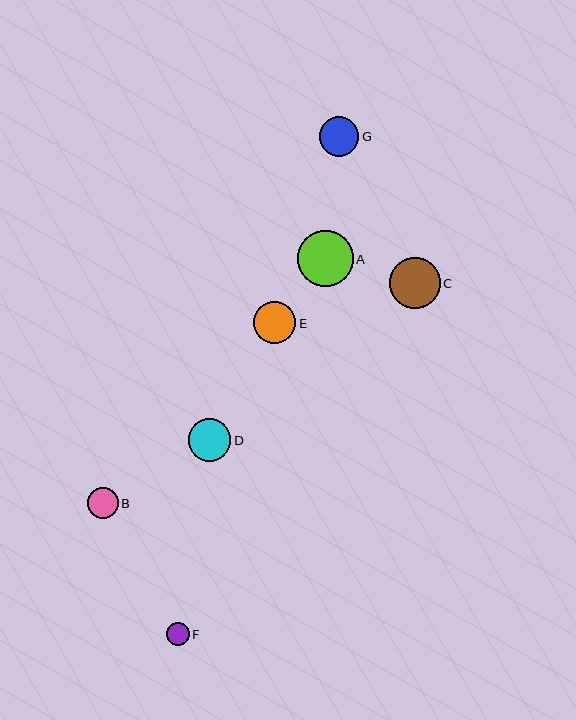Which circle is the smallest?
Circle F is the smallest with a size of approximately 23 pixels.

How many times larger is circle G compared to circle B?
Circle G is approximately 1.3 times the size of circle B.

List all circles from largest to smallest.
From largest to smallest: A, C, D, E, G, B, F.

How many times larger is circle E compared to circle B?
Circle E is approximately 1.4 times the size of circle B.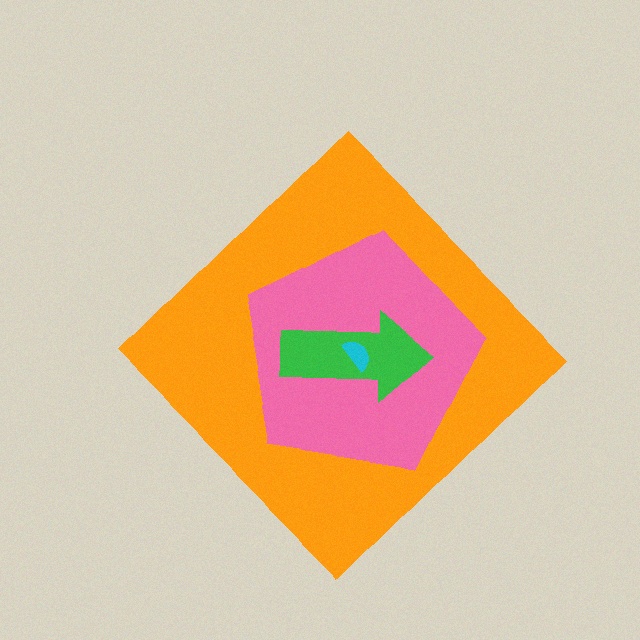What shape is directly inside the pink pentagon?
The green arrow.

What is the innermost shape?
The cyan semicircle.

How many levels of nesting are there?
4.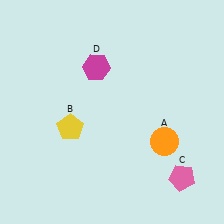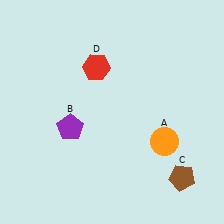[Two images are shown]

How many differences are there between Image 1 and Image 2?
There are 3 differences between the two images.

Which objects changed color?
B changed from yellow to purple. C changed from pink to brown. D changed from magenta to red.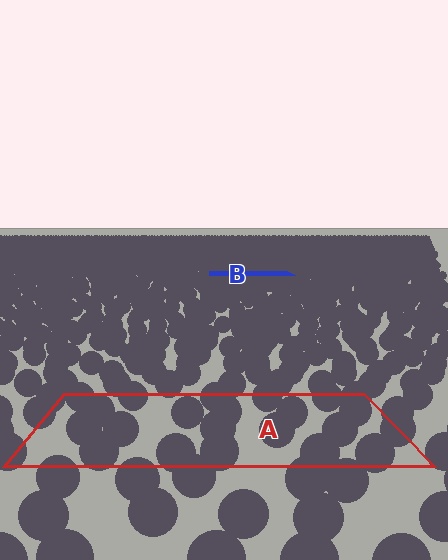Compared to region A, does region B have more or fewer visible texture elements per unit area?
Region B has more texture elements per unit area — they are packed more densely because it is farther away.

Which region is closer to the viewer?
Region A is closer. The texture elements there are larger and more spread out.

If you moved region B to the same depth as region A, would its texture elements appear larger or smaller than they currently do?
They would appear larger. At a closer depth, the same texture elements are projected at a bigger on-screen size.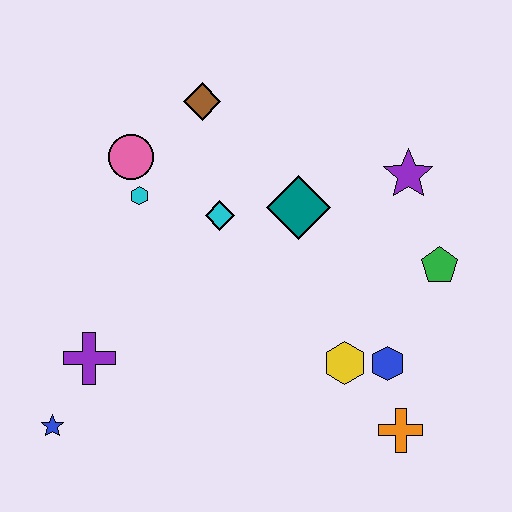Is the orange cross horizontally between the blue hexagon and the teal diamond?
No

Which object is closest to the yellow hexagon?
The blue hexagon is closest to the yellow hexagon.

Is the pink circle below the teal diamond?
No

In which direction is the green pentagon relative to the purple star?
The green pentagon is below the purple star.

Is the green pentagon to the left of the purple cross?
No